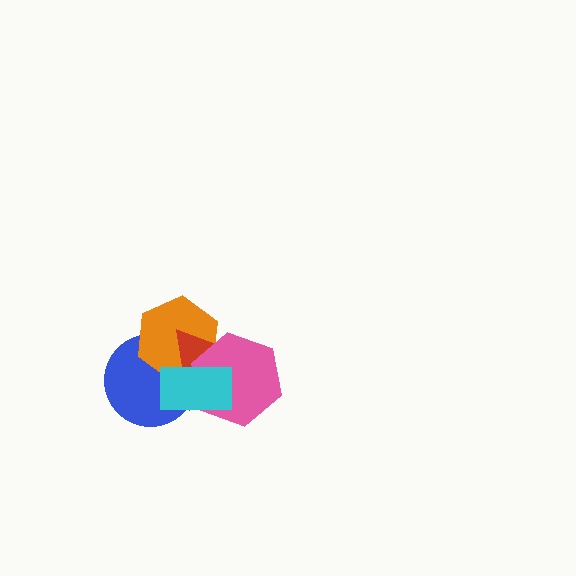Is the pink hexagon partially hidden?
Yes, it is partially covered by another shape.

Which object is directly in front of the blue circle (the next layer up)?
The orange hexagon is directly in front of the blue circle.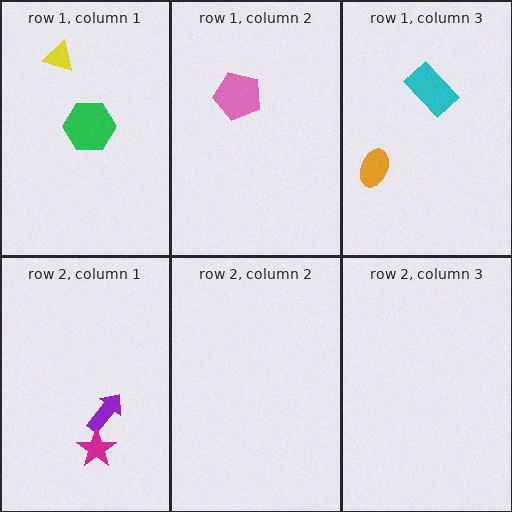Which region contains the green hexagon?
The row 1, column 1 region.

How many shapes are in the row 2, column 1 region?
2.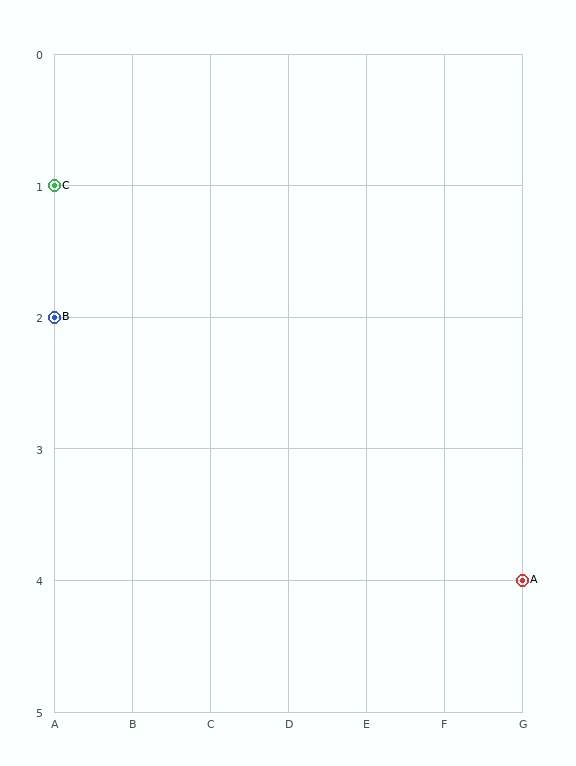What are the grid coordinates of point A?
Point A is at grid coordinates (G, 4).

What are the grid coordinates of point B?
Point B is at grid coordinates (A, 2).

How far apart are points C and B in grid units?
Points C and B are 1 row apart.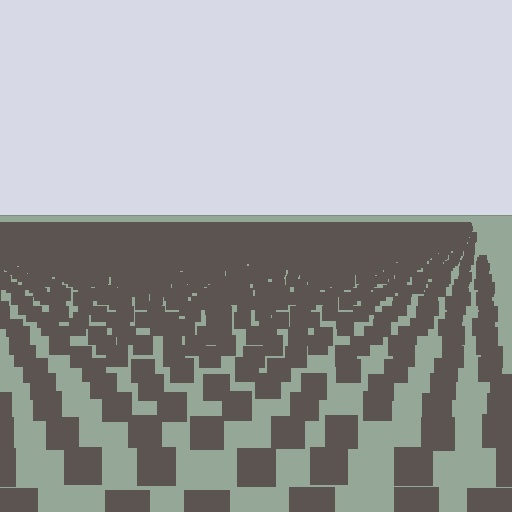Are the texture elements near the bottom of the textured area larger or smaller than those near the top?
Larger. Near the bottom, elements are closer to the viewer and appear at a bigger on-screen size.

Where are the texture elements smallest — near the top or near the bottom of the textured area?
Near the top.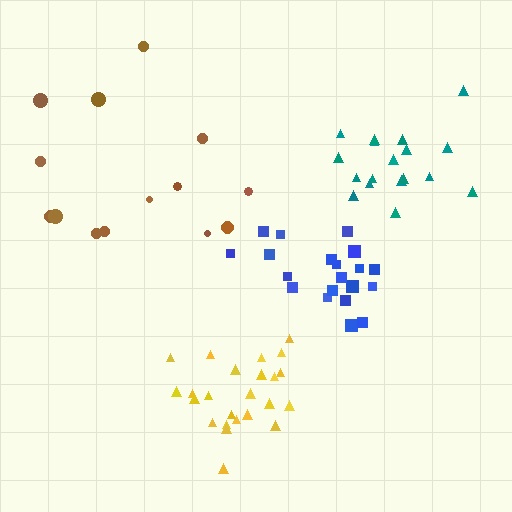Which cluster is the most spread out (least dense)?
Brown.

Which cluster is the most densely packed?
Yellow.